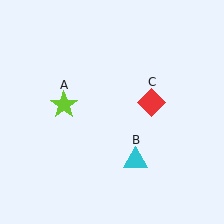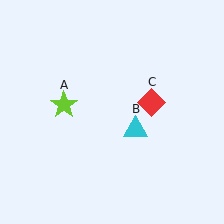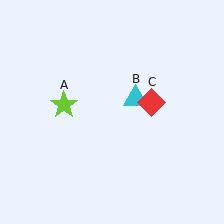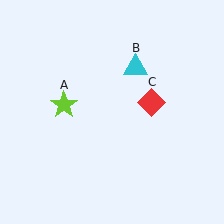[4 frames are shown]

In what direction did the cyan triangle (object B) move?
The cyan triangle (object B) moved up.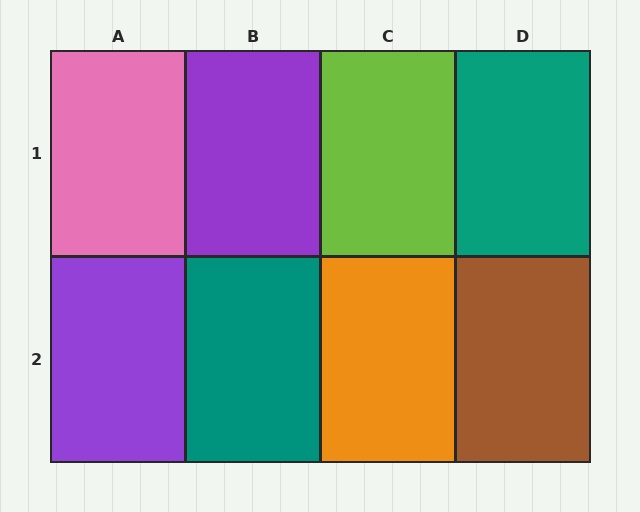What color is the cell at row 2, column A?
Purple.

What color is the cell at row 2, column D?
Brown.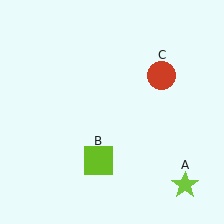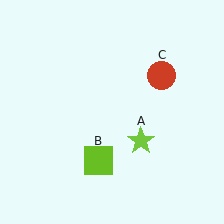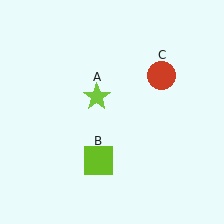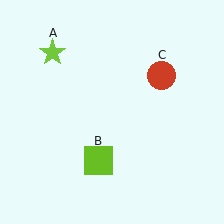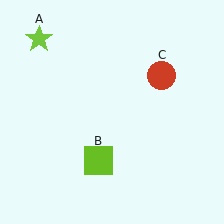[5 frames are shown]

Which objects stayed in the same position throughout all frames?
Lime square (object B) and red circle (object C) remained stationary.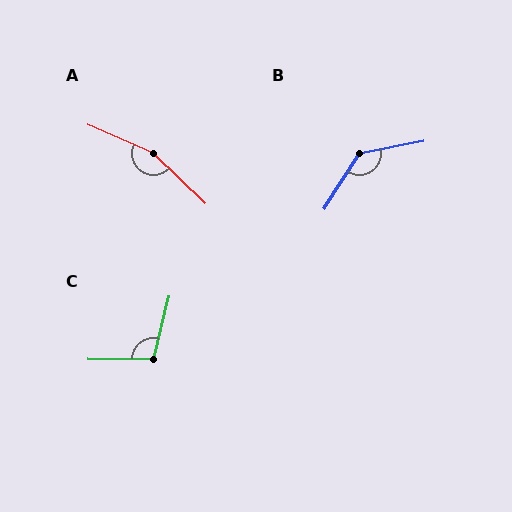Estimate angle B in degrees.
Approximately 134 degrees.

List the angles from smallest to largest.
C (104°), B (134°), A (159°).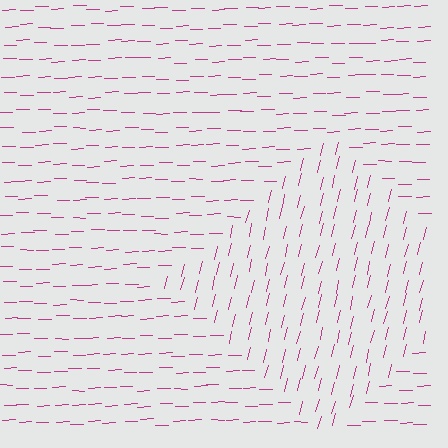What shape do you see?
I see a diamond.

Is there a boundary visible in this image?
Yes, there is a texture boundary formed by a change in line orientation.